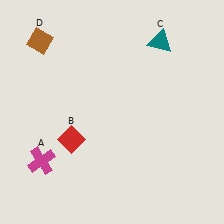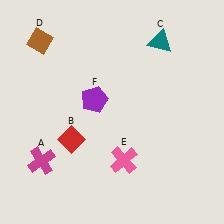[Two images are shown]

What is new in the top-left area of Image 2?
A purple pentagon (F) was added in the top-left area of Image 2.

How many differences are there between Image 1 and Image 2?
There are 2 differences between the two images.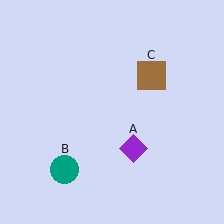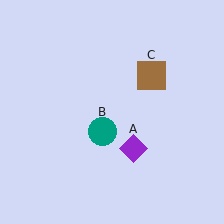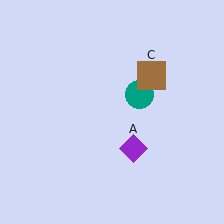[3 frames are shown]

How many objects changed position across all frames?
1 object changed position: teal circle (object B).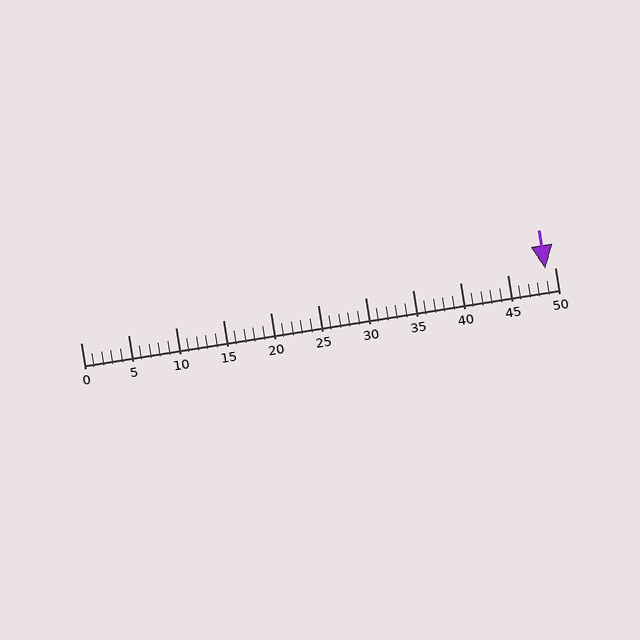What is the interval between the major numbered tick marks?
The major tick marks are spaced 5 units apart.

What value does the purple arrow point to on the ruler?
The purple arrow points to approximately 49.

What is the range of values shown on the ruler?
The ruler shows values from 0 to 50.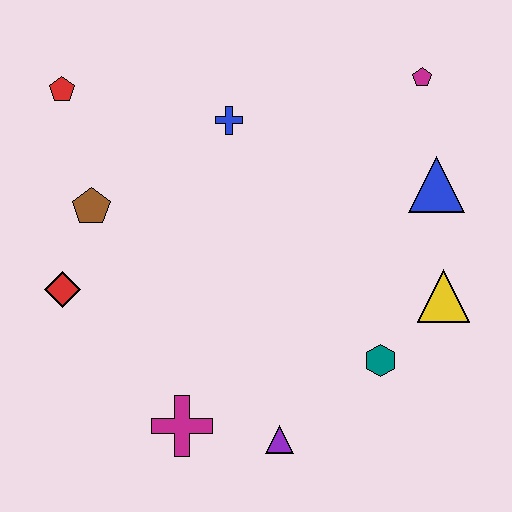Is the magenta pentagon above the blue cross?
Yes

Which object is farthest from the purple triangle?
The red pentagon is farthest from the purple triangle.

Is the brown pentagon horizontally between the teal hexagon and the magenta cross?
No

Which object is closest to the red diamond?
The brown pentagon is closest to the red diamond.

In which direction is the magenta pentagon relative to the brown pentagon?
The magenta pentagon is to the right of the brown pentagon.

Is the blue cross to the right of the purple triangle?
No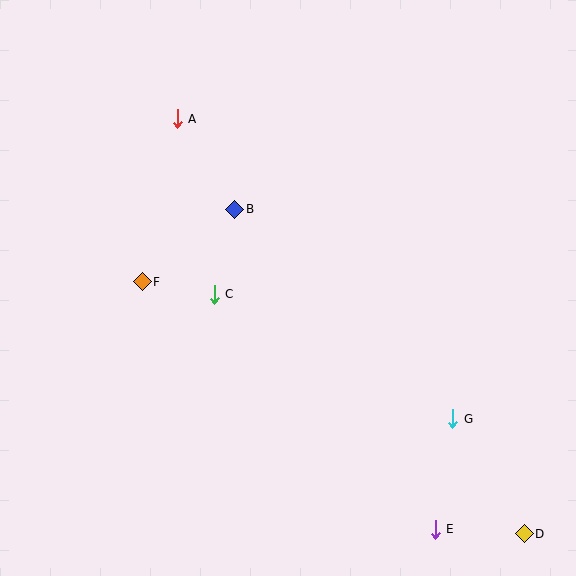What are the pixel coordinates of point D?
Point D is at (524, 534).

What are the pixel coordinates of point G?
Point G is at (453, 419).